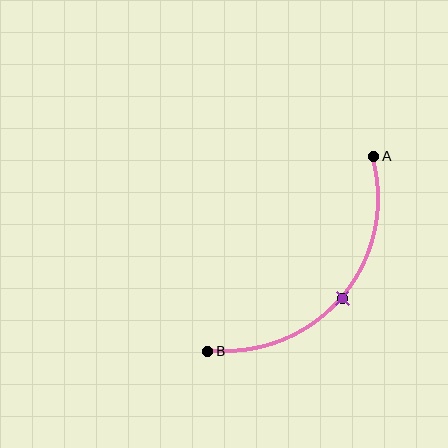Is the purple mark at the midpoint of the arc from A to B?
Yes. The purple mark lies on the arc at equal arc-length from both A and B — it is the arc midpoint.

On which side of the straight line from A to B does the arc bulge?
The arc bulges below and to the right of the straight line connecting A and B.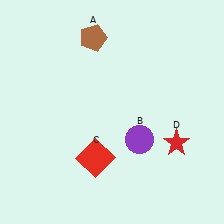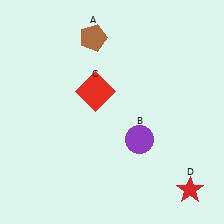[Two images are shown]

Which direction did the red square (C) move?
The red square (C) moved up.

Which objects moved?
The objects that moved are: the red square (C), the red star (D).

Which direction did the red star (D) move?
The red star (D) moved down.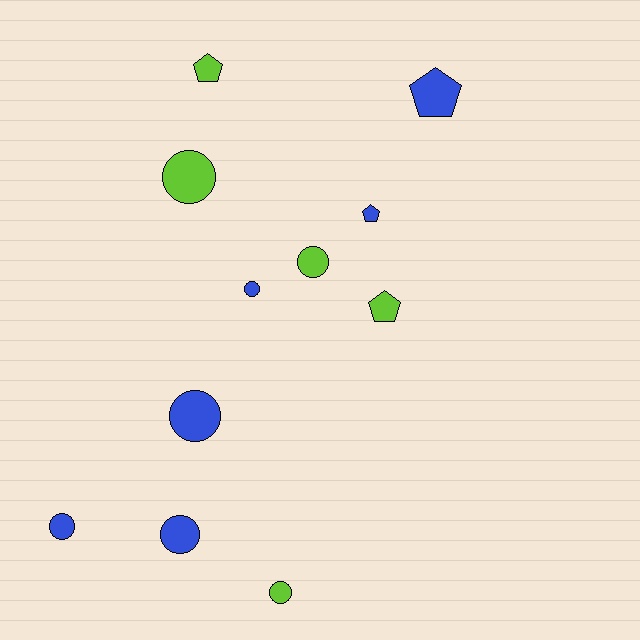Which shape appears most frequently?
Circle, with 7 objects.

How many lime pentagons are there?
There are 2 lime pentagons.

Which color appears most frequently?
Blue, with 6 objects.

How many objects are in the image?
There are 11 objects.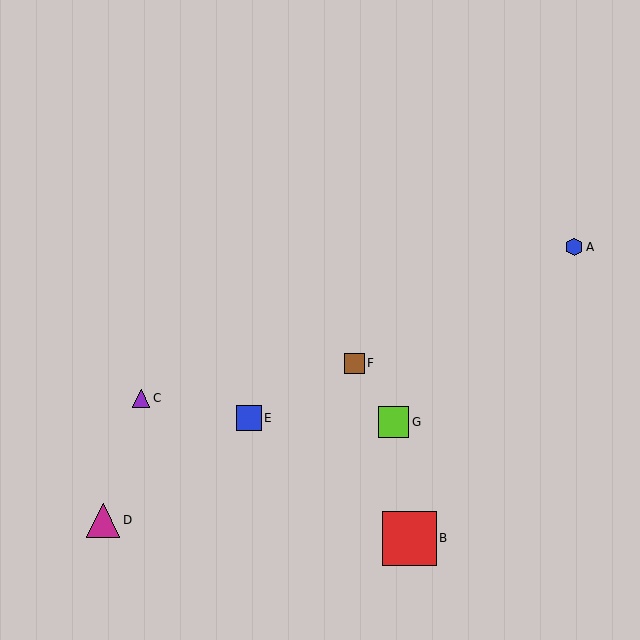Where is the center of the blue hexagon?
The center of the blue hexagon is at (574, 247).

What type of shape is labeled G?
Shape G is a lime square.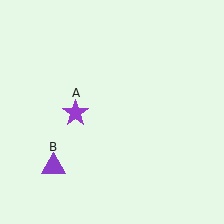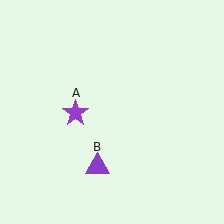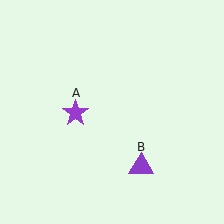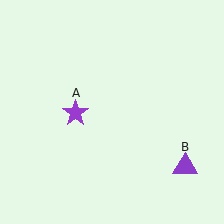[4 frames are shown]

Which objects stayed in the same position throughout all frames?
Purple star (object A) remained stationary.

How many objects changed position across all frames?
1 object changed position: purple triangle (object B).